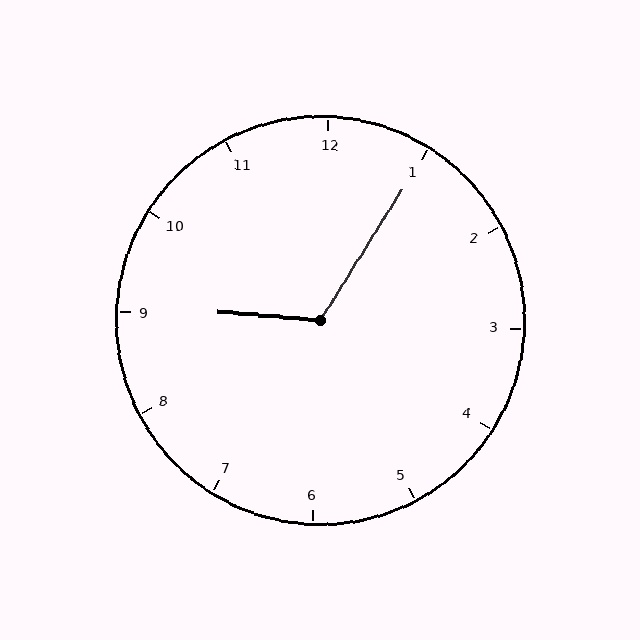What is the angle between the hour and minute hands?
Approximately 118 degrees.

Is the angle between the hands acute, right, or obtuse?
It is obtuse.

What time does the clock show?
9:05.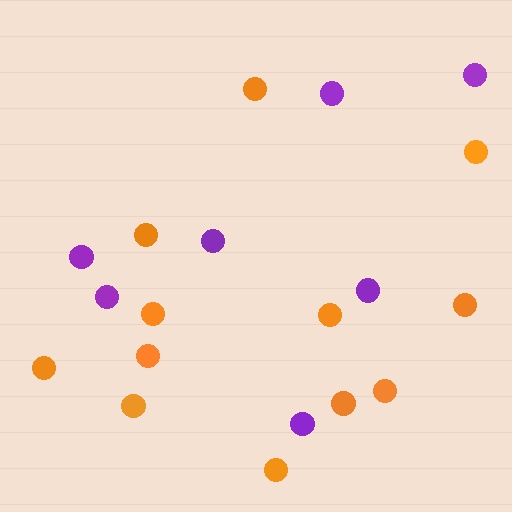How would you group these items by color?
There are 2 groups: one group of orange circles (12) and one group of purple circles (7).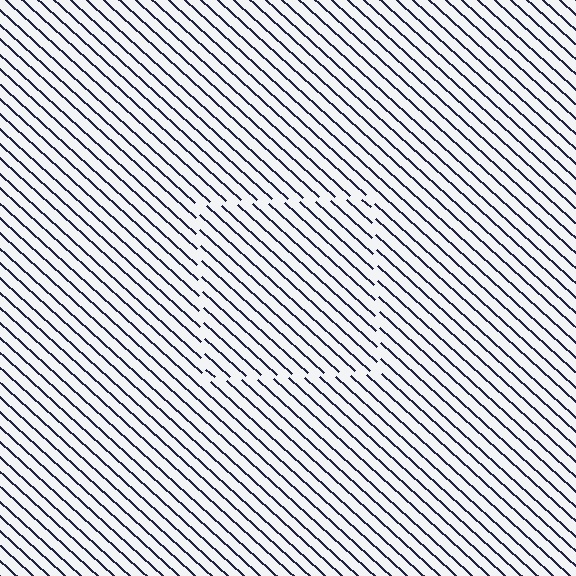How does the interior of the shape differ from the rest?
The interior of the shape contains the same grating, shifted by half a period — the contour is defined by the phase discontinuity where line-ends from the inner and outer gratings abut.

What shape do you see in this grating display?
An illusory square. The interior of the shape contains the same grating, shifted by half a period — the contour is defined by the phase discontinuity where line-ends from the inner and outer gratings abut.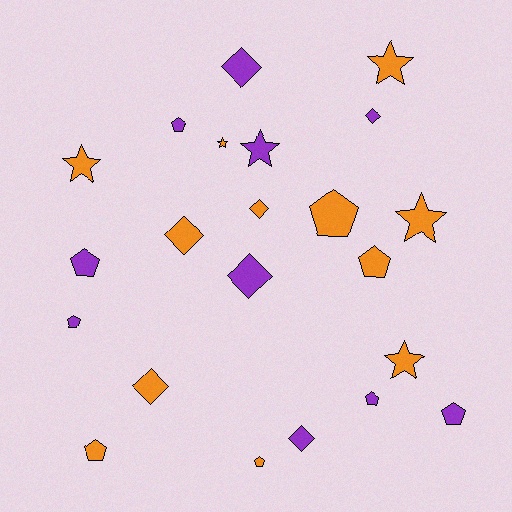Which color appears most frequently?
Orange, with 12 objects.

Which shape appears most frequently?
Pentagon, with 9 objects.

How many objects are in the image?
There are 22 objects.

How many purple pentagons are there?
There are 5 purple pentagons.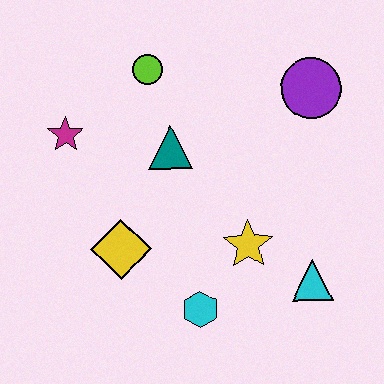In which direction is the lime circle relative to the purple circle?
The lime circle is to the left of the purple circle.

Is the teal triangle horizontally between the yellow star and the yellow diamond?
Yes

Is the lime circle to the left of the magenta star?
No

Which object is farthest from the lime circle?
The cyan triangle is farthest from the lime circle.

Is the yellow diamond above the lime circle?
No